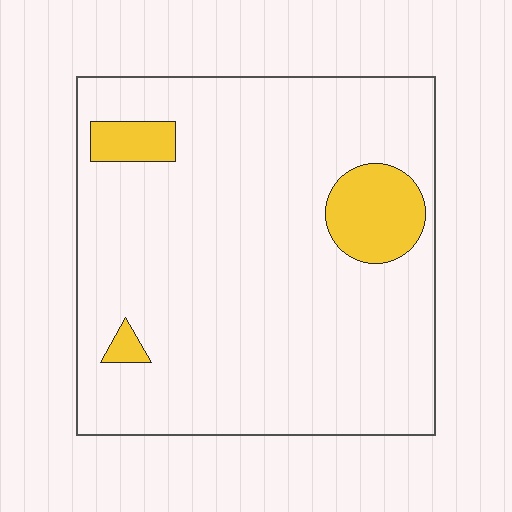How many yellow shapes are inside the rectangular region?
3.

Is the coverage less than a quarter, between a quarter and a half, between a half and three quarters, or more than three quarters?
Less than a quarter.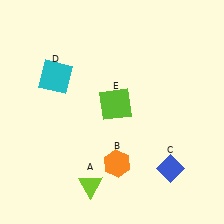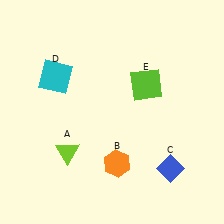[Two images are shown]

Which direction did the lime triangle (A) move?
The lime triangle (A) moved up.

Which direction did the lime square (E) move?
The lime square (E) moved right.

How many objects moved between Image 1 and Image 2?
2 objects moved between the two images.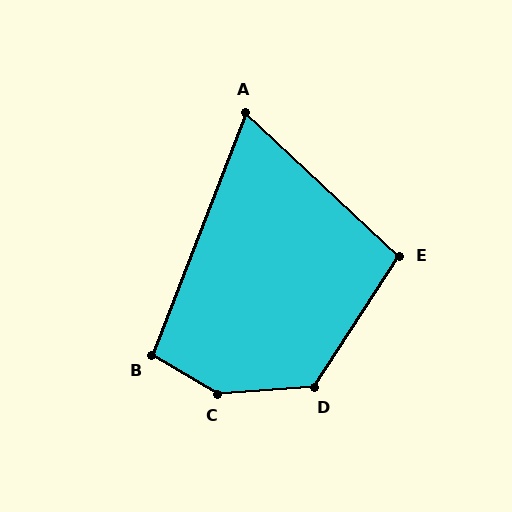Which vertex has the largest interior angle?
C, at approximately 145 degrees.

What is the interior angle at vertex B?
Approximately 100 degrees (obtuse).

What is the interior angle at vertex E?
Approximately 100 degrees (obtuse).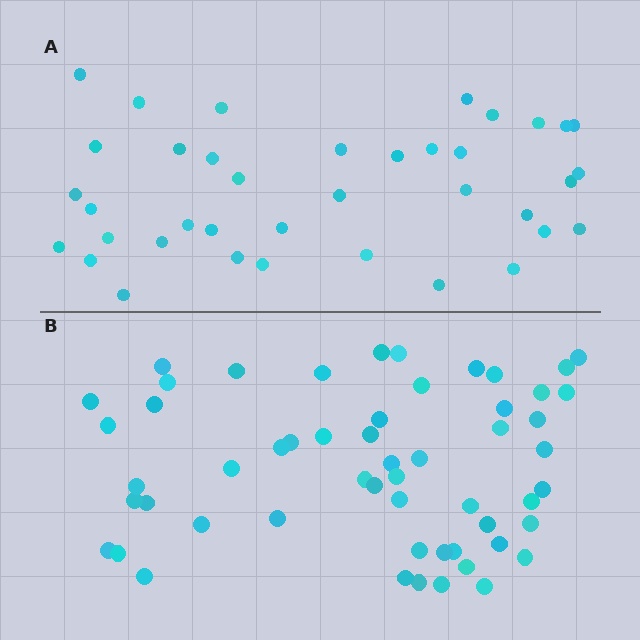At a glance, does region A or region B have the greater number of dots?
Region B (the bottom region) has more dots.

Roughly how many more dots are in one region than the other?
Region B has approximately 15 more dots than region A.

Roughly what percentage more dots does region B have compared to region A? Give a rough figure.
About 45% more.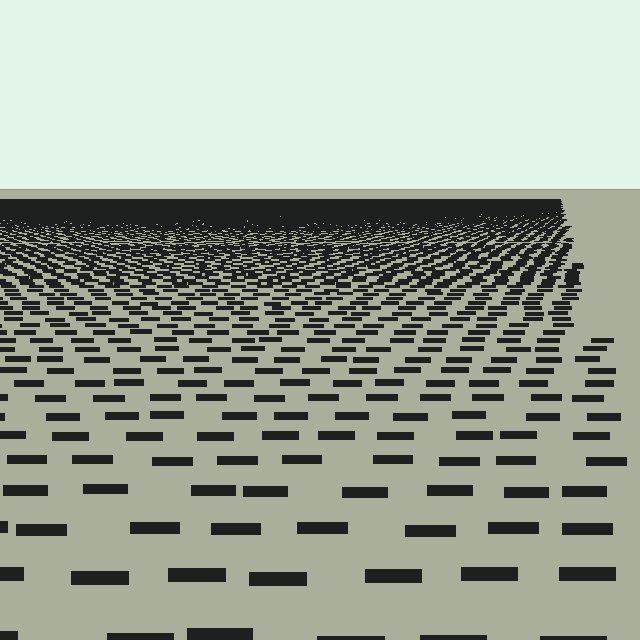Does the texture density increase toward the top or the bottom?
Density increases toward the top.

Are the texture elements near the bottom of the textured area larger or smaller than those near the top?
Larger. Near the bottom, elements are closer to the viewer and appear at a bigger on-screen size.